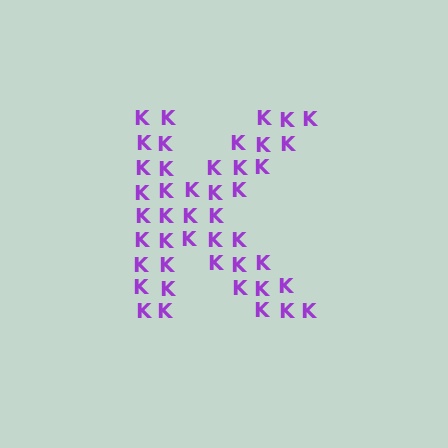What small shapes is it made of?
It is made of small letter K's.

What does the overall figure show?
The overall figure shows the letter K.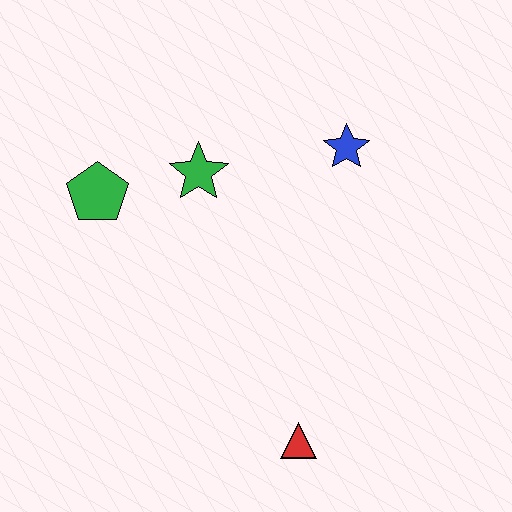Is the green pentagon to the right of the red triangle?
No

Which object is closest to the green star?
The green pentagon is closest to the green star.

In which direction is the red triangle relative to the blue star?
The red triangle is below the blue star.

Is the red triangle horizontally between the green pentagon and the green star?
No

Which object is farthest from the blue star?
The red triangle is farthest from the blue star.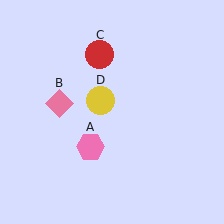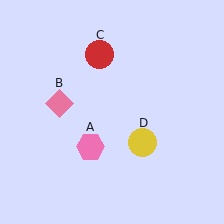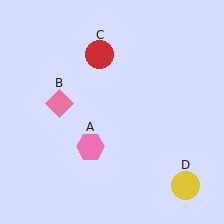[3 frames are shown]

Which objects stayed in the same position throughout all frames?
Pink hexagon (object A) and pink diamond (object B) and red circle (object C) remained stationary.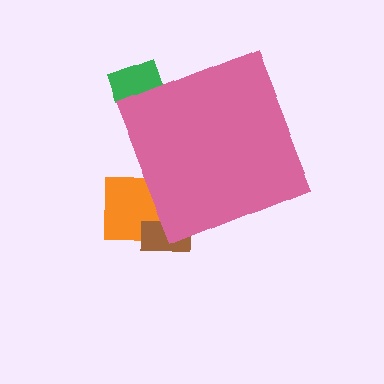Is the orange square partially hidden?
Yes, the orange square is partially hidden behind the pink diamond.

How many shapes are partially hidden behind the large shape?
3 shapes are partially hidden.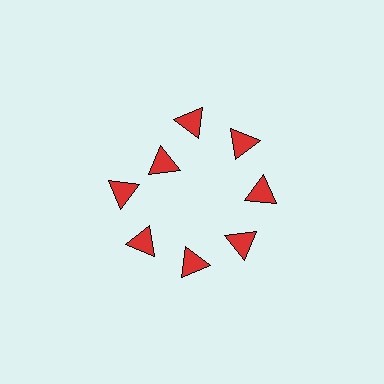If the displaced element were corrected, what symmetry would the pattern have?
It would have 8-fold rotational symmetry — the pattern would map onto itself every 45 degrees.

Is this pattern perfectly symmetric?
No. The 8 red triangles are arranged in a ring, but one element near the 10 o'clock position is pulled inward toward the center, breaking the 8-fold rotational symmetry.